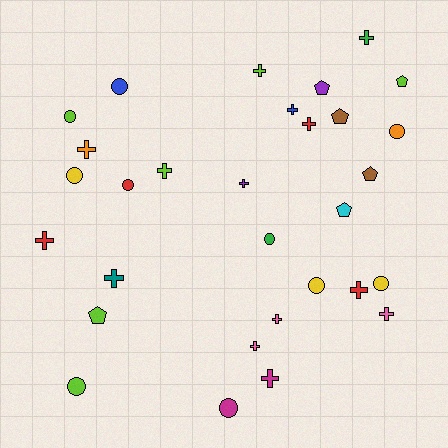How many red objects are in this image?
There are 4 red objects.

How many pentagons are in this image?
There are 6 pentagons.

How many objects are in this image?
There are 30 objects.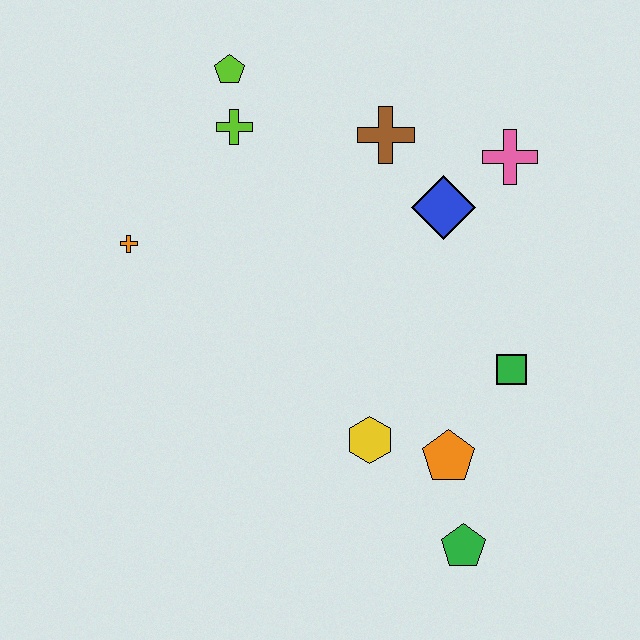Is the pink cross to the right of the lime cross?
Yes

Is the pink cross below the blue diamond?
No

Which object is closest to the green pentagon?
The orange pentagon is closest to the green pentagon.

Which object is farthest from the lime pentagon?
The green pentagon is farthest from the lime pentagon.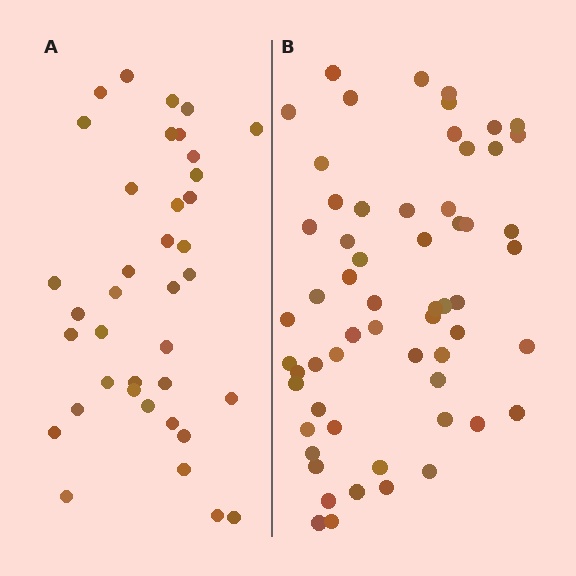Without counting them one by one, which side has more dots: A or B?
Region B (the right region) has more dots.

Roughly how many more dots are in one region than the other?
Region B has approximately 20 more dots than region A.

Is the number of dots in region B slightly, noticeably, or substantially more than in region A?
Region B has substantially more. The ratio is roughly 1.6 to 1.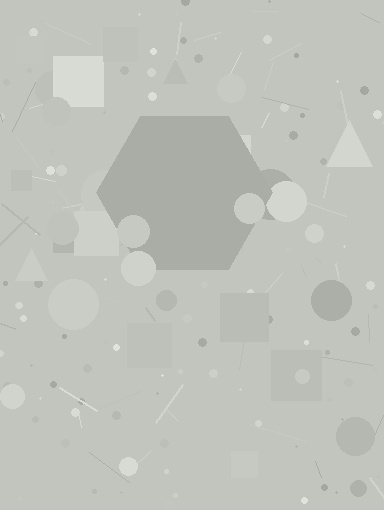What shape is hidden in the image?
A hexagon is hidden in the image.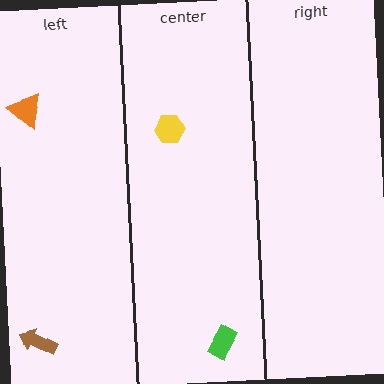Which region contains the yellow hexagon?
The center region.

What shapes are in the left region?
The orange triangle, the brown arrow.